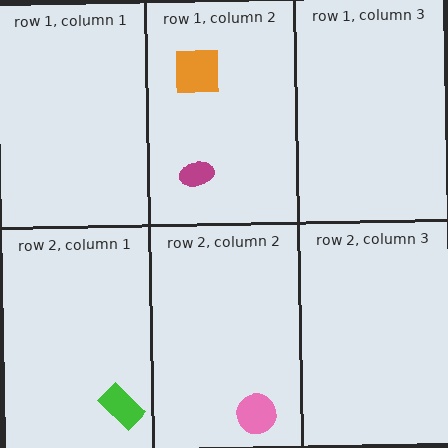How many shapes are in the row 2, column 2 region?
1.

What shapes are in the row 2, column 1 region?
The green rectangle.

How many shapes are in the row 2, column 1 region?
1.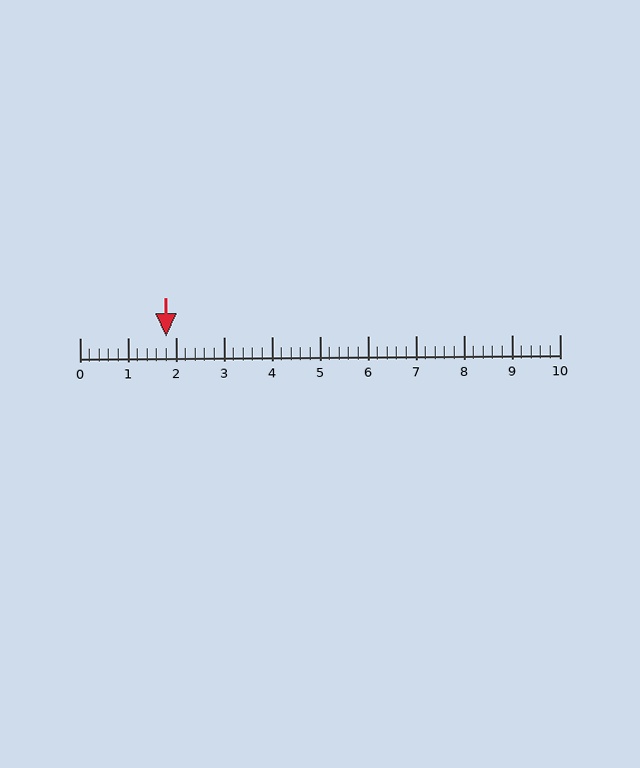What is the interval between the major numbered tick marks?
The major tick marks are spaced 1 units apart.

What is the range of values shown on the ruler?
The ruler shows values from 0 to 10.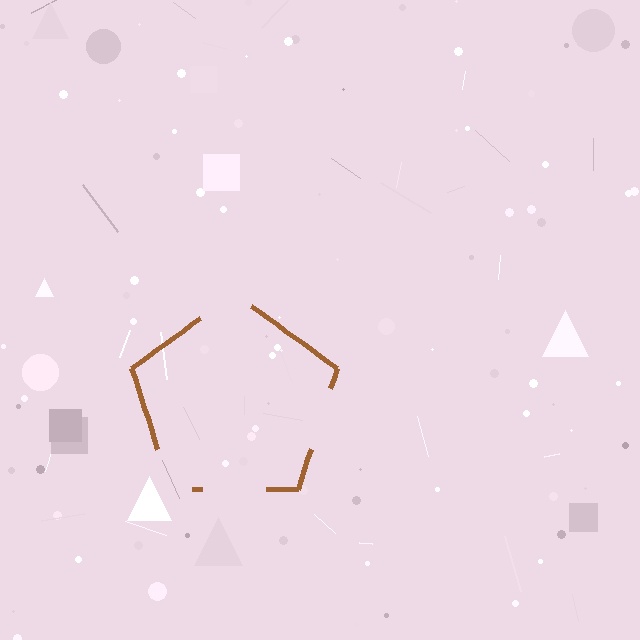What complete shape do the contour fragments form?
The contour fragments form a pentagon.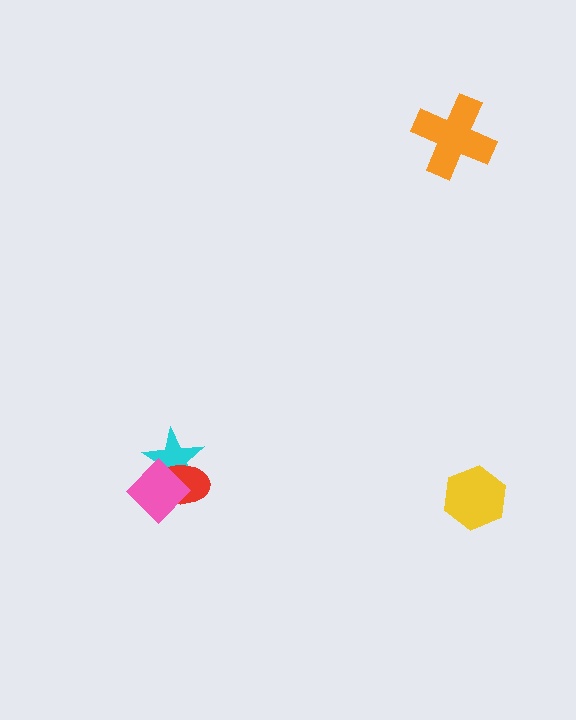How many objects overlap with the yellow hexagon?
0 objects overlap with the yellow hexagon.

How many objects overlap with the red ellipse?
2 objects overlap with the red ellipse.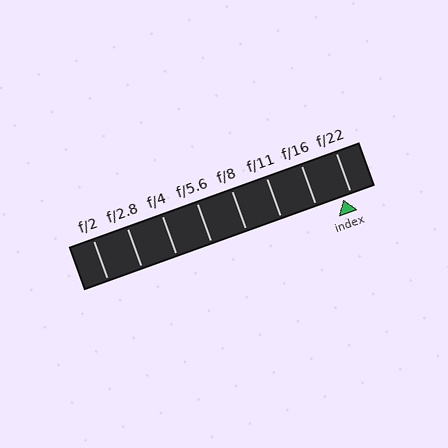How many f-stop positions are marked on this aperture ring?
There are 8 f-stop positions marked.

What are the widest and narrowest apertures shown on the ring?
The widest aperture shown is f/2 and the narrowest is f/22.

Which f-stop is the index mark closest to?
The index mark is closest to f/22.